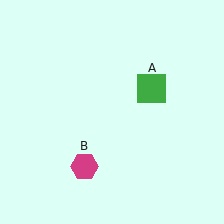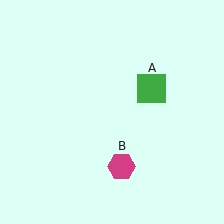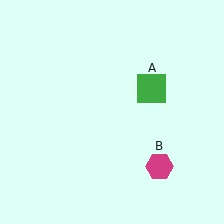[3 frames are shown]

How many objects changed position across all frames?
1 object changed position: magenta hexagon (object B).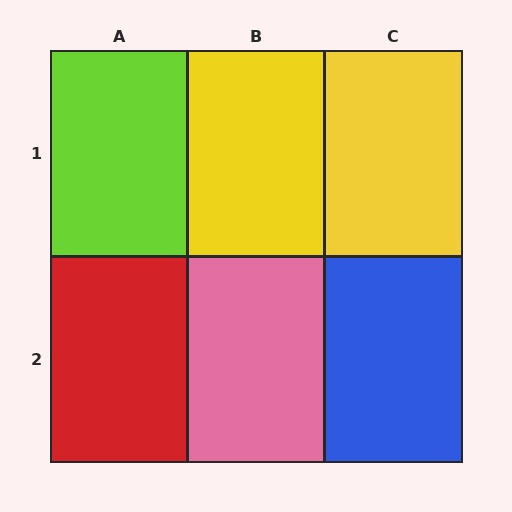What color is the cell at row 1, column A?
Lime.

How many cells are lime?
1 cell is lime.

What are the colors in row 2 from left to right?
Red, pink, blue.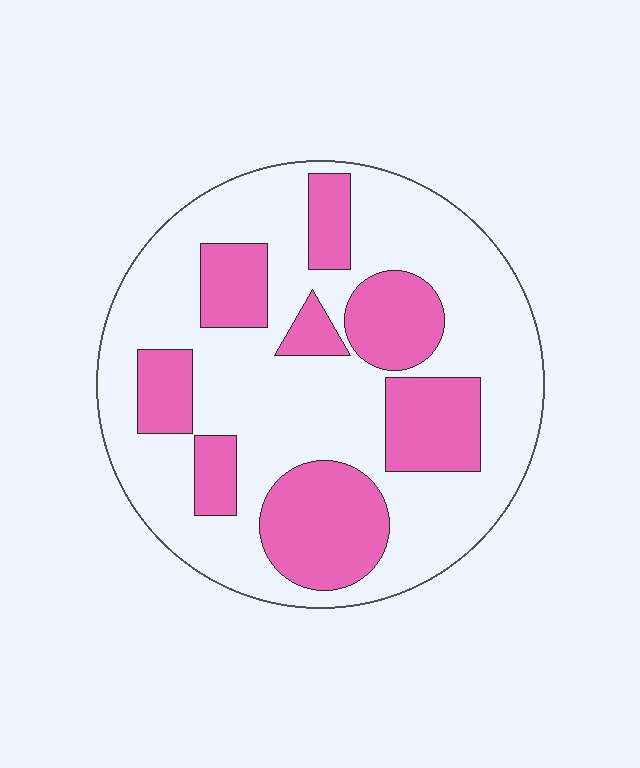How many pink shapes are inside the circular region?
8.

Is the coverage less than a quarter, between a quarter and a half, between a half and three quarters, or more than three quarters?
Between a quarter and a half.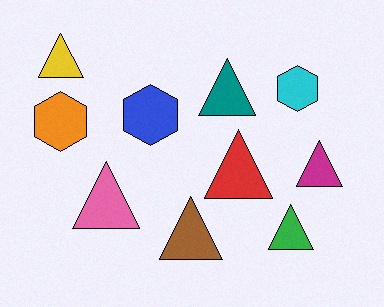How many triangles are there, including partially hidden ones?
There are 7 triangles.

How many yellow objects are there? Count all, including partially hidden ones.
There is 1 yellow object.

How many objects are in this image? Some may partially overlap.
There are 10 objects.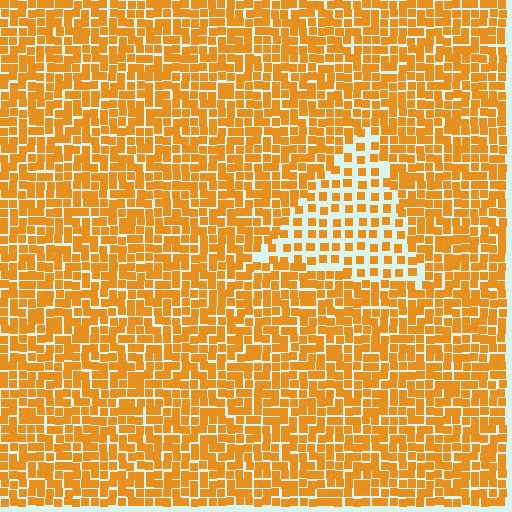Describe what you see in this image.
The image contains small orange elements arranged at two different densities. A triangle-shaped region is visible where the elements are less densely packed than the surrounding area.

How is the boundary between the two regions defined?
The boundary is defined by a change in element density (approximately 2.0x ratio). All elements are the same color, size, and shape.